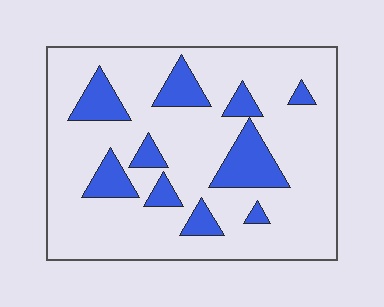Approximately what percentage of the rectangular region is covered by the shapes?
Approximately 20%.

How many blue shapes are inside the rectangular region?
10.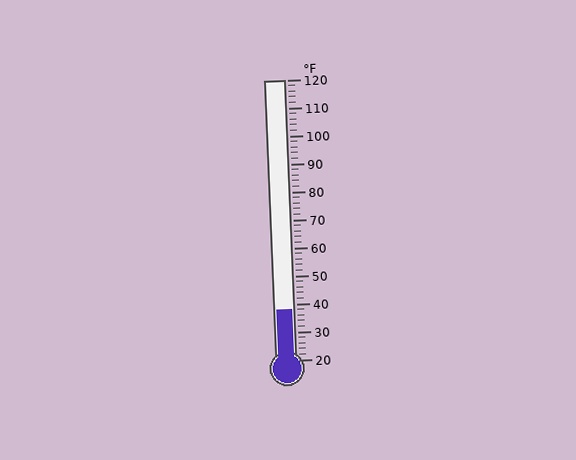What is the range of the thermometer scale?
The thermometer scale ranges from 20°F to 120°F.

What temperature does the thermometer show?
The thermometer shows approximately 38°F.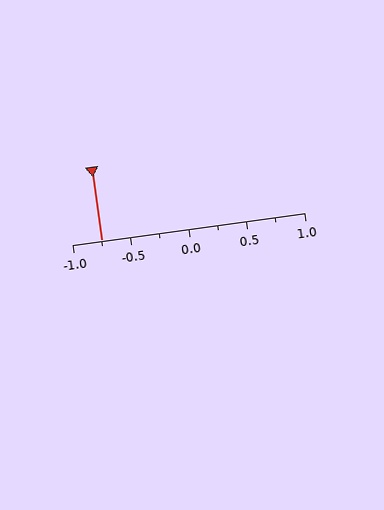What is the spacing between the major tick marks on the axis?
The major ticks are spaced 0.5 apart.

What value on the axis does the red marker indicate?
The marker indicates approximately -0.75.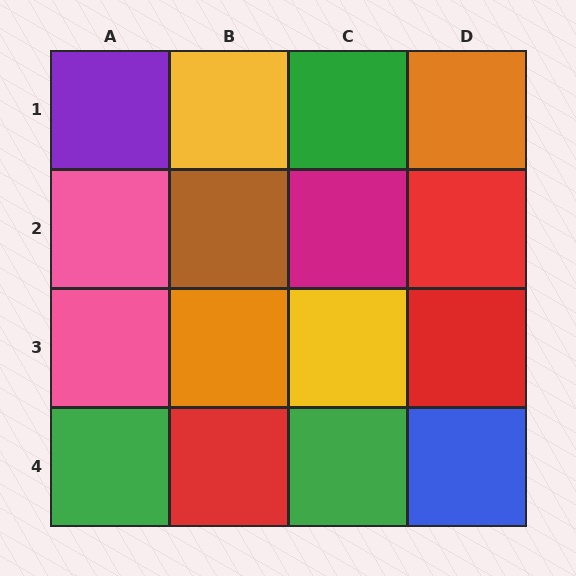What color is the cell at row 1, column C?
Green.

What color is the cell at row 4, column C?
Green.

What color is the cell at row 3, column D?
Red.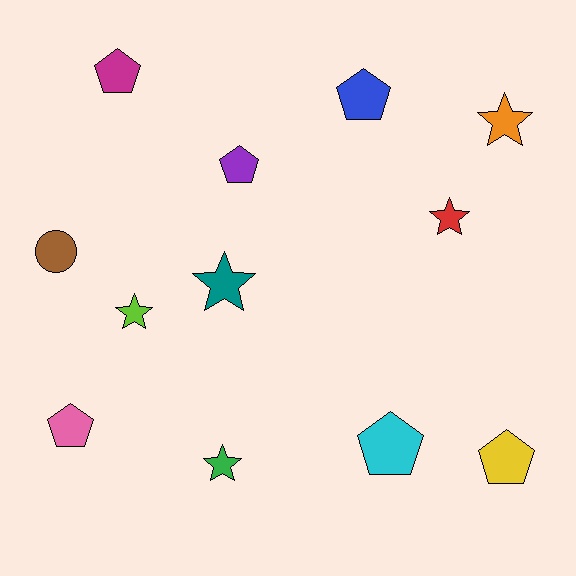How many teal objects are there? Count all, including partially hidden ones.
There is 1 teal object.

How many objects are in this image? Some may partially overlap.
There are 12 objects.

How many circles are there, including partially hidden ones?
There is 1 circle.